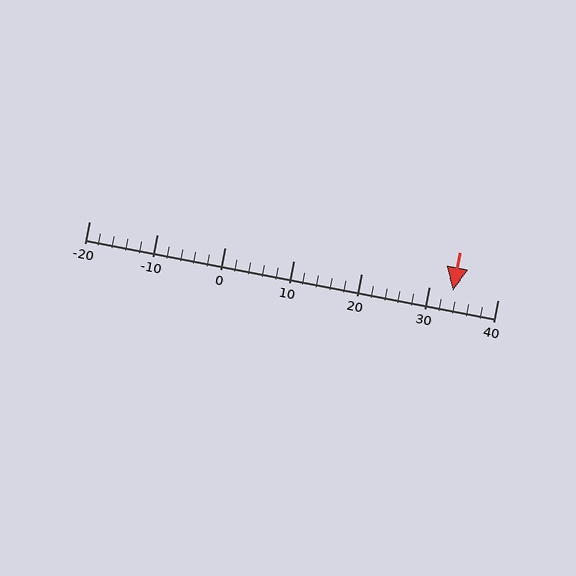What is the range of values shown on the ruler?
The ruler shows values from -20 to 40.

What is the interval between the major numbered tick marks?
The major tick marks are spaced 10 units apart.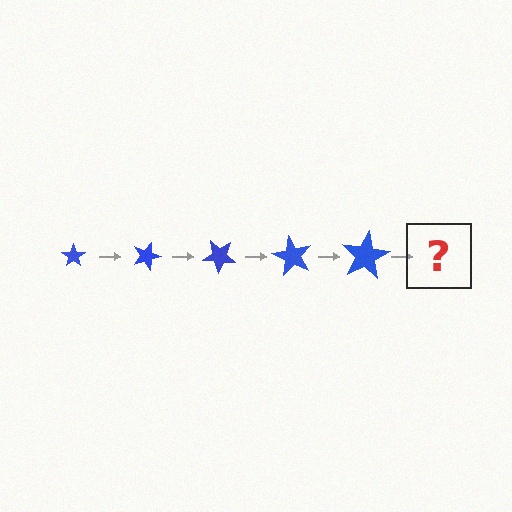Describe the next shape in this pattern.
It should be a star, larger than the previous one and rotated 100 degrees from the start.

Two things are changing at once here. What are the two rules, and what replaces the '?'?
The two rules are that the star grows larger each step and it rotates 20 degrees each step. The '?' should be a star, larger than the previous one and rotated 100 degrees from the start.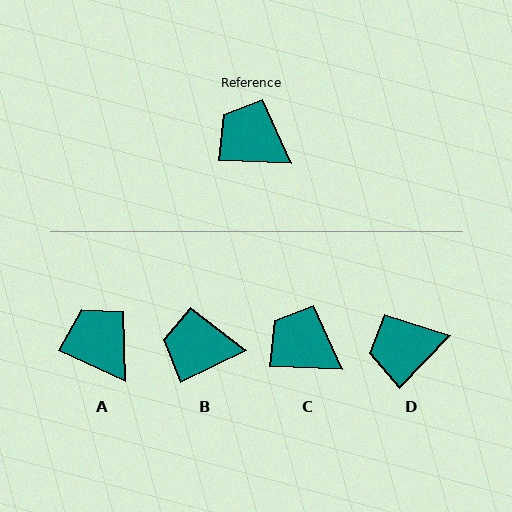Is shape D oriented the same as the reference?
No, it is off by about 48 degrees.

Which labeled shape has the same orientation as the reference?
C.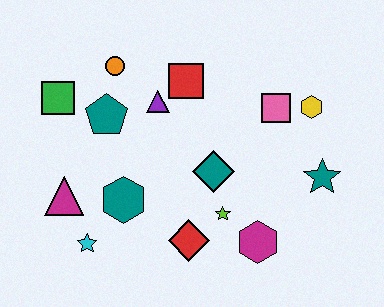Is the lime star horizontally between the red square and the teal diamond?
No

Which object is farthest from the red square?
The cyan star is farthest from the red square.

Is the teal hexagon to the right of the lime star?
No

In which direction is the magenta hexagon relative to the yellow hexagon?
The magenta hexagon is below the yellow hexagon.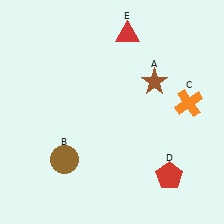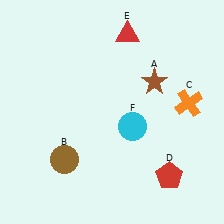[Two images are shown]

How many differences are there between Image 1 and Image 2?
There is 1 difference between the two images.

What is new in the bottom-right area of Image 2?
A cyan circle (F) was added in the bottom-right area of Image 2.